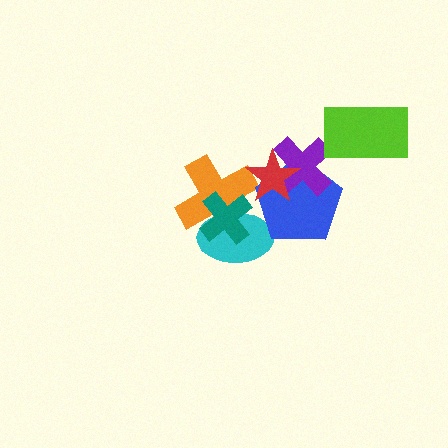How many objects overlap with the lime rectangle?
0 objects overlap with the lime rectangle.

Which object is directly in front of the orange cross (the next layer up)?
The cyan ellipse is directly in front of the orange cross.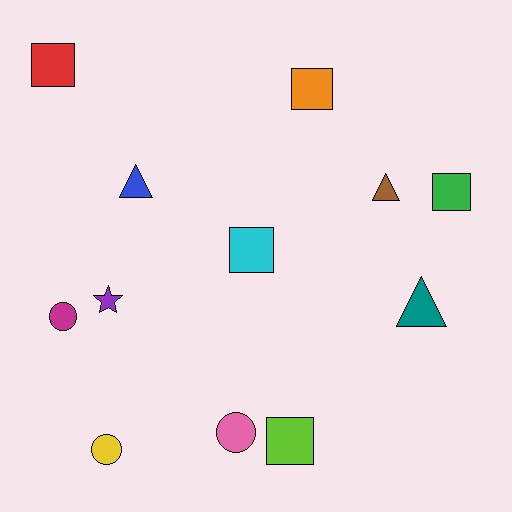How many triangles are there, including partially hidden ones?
There are 3 triangles.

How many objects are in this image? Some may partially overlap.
There are 12 objects.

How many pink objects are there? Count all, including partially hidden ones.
There is 1 pink object.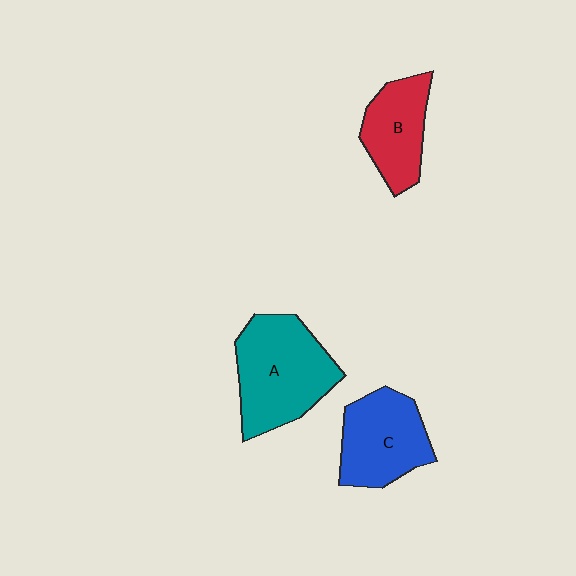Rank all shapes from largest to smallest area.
From largest to smallest: A (teal), C (blue), B (red).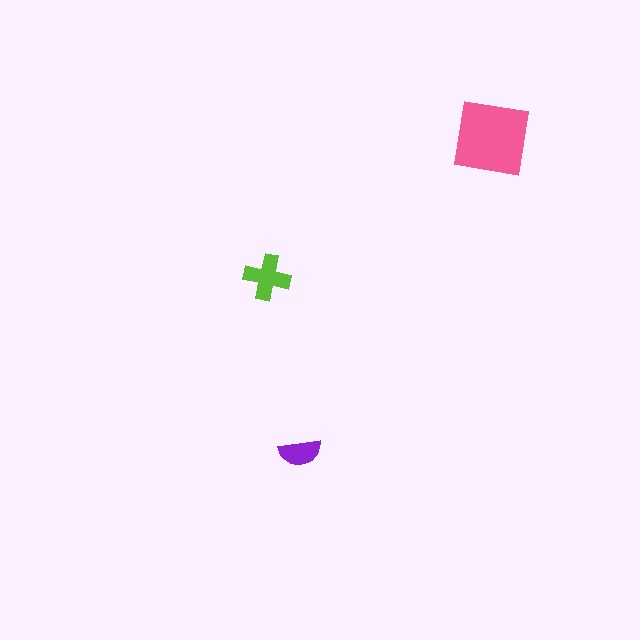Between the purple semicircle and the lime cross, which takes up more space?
The lime cross.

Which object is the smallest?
The purple semicircle.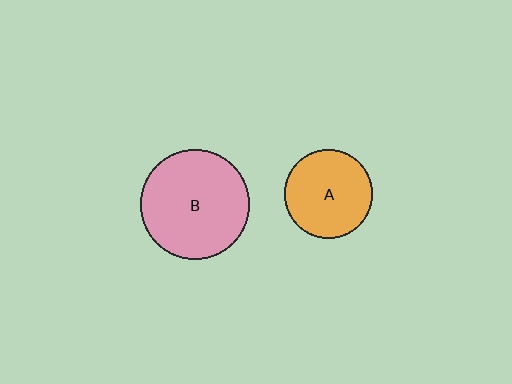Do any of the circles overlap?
No, none of the circles overlap.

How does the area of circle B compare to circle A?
Approximately 1.5 times.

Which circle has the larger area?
Circle B (pink).